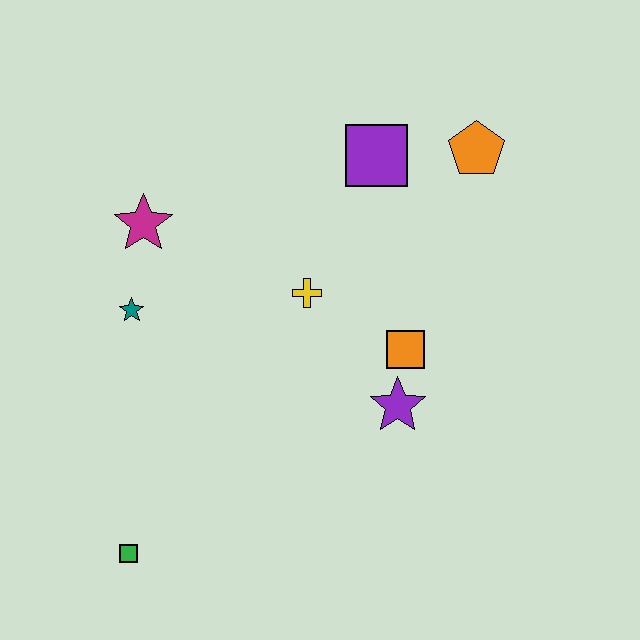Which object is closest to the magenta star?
The teal star is closest to the magenta star.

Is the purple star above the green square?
Yes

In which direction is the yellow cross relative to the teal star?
The yellow cross is to the right of the teal star.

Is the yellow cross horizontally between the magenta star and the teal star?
No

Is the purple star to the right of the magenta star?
Yes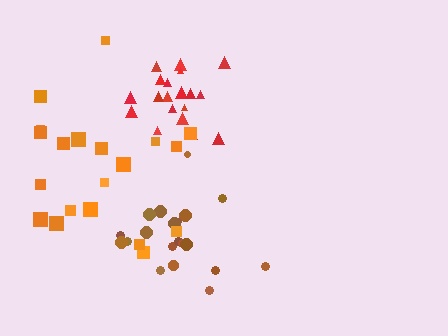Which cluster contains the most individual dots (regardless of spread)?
Brown (20).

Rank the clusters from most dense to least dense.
red, brown, orange.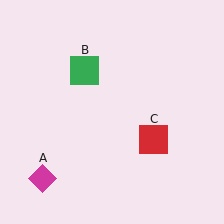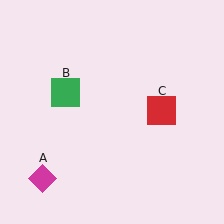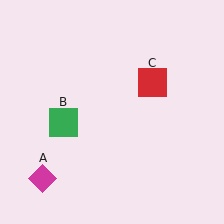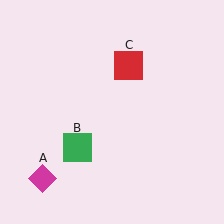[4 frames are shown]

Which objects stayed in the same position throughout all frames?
Magenta diamond (object A) remained stationary.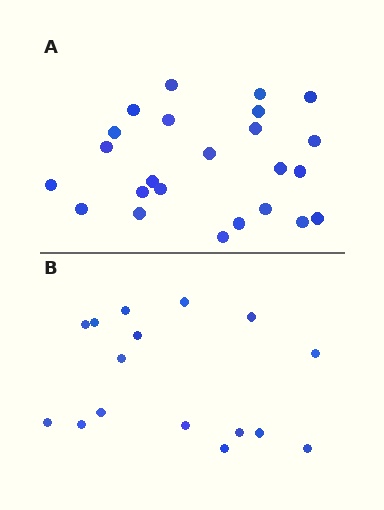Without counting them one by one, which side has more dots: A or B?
Region A (the top region) has more dots.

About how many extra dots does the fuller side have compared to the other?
Region A has roughly 8 or so more dots than region B.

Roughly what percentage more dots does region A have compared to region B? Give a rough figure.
About 50% more.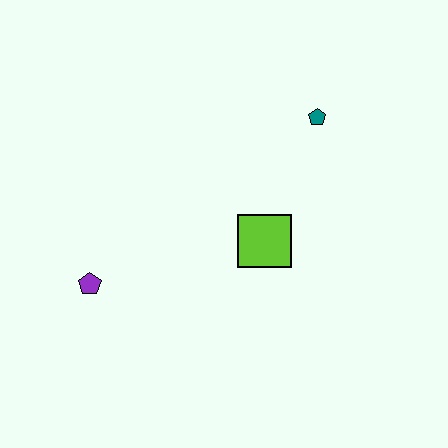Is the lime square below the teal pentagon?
Yes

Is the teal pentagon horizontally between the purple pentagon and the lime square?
No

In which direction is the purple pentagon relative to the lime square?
The purple pentagon is to the left of the lime square.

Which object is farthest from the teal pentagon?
The purple pentagon is farthest from the teal pentagon.